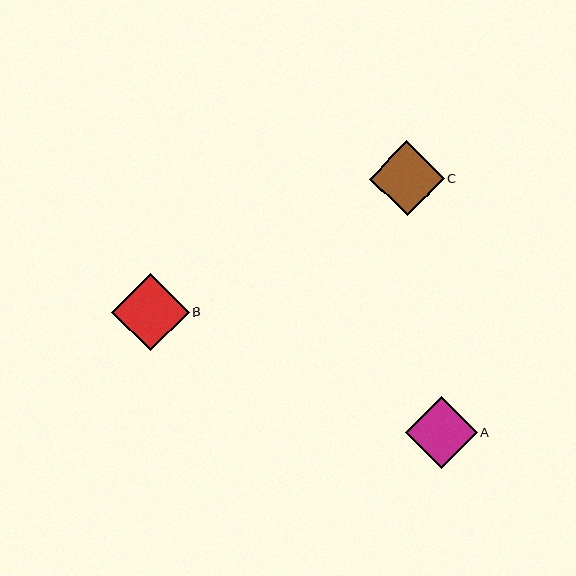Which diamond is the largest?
Diamond B is the largest with a size of approximately 77 pixels.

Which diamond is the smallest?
Diamond A is the smallest with a size of approximately 72 pixels.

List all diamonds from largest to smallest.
From largest to smallest: B, C, A.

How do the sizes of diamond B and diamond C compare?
Diamond B and diamond C are approximately the same size.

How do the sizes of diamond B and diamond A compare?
Diamond B and diamond A are approximately the same size.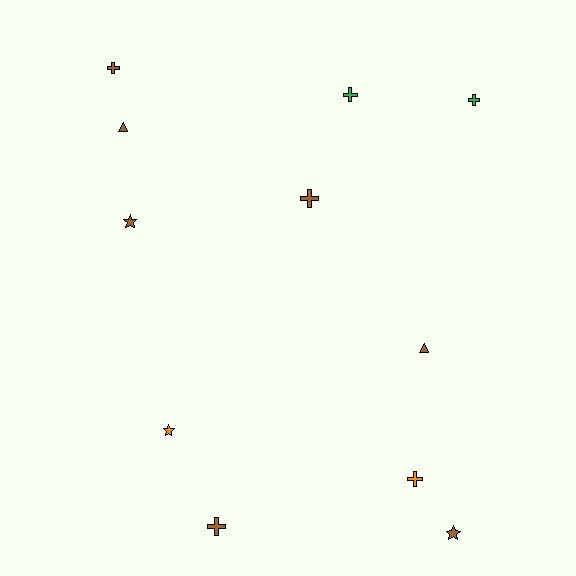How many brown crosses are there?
There are 3 brown crosses.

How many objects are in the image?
There are 11 objects.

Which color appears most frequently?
Brown, with 7 objects.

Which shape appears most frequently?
Cross, with 6 objects.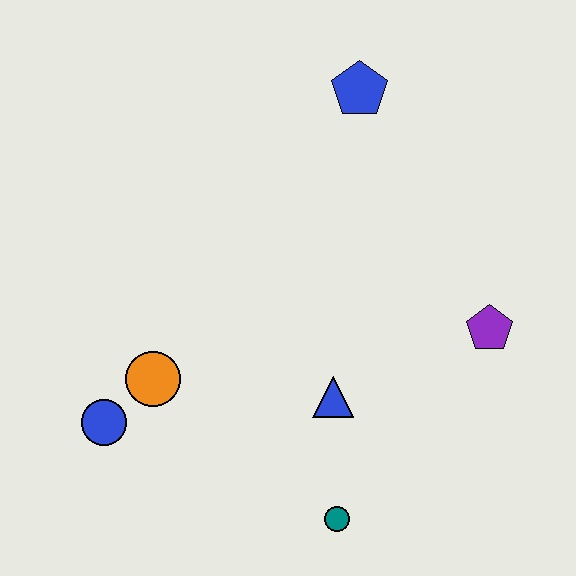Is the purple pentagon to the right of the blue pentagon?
Yes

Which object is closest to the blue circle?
The orange circle is closest to the blue circle.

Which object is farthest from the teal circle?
The blue pentagon is farthest from the teal circle.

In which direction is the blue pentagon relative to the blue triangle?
The blue pentagon is above the blue triangle.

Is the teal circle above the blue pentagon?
No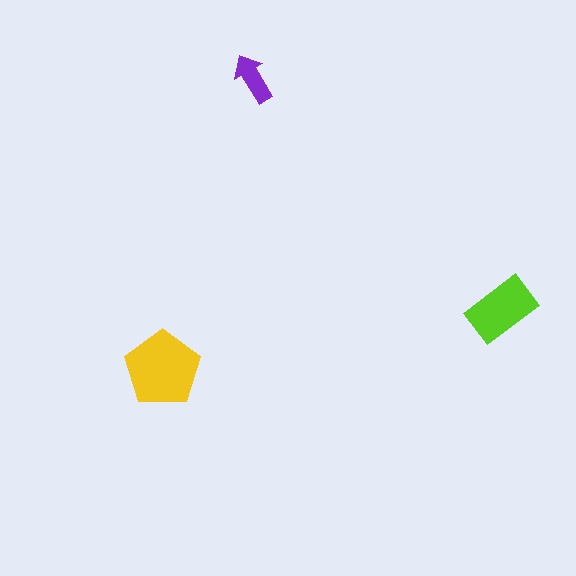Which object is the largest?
The yellow pentagon.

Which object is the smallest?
The purple arrow.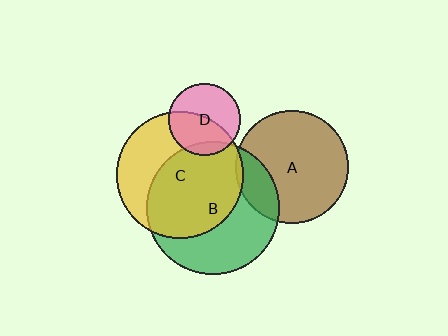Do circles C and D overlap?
Yes.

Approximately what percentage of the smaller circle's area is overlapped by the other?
Approximately 50%.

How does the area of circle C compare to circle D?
Approximately 3.1 times.